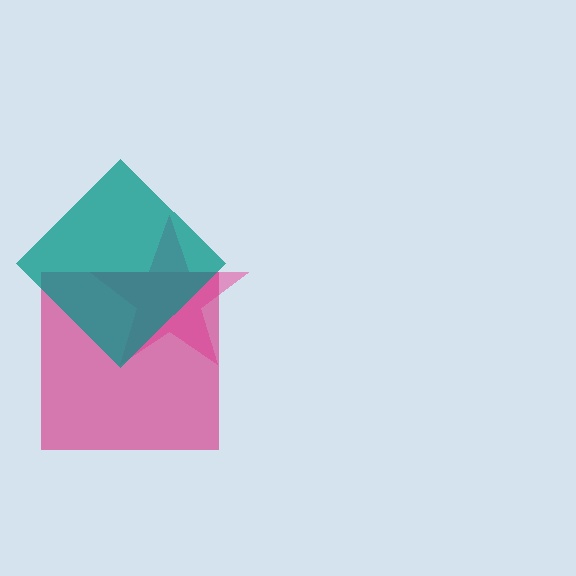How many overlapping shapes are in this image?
There are 3 overlapping shapes in the image.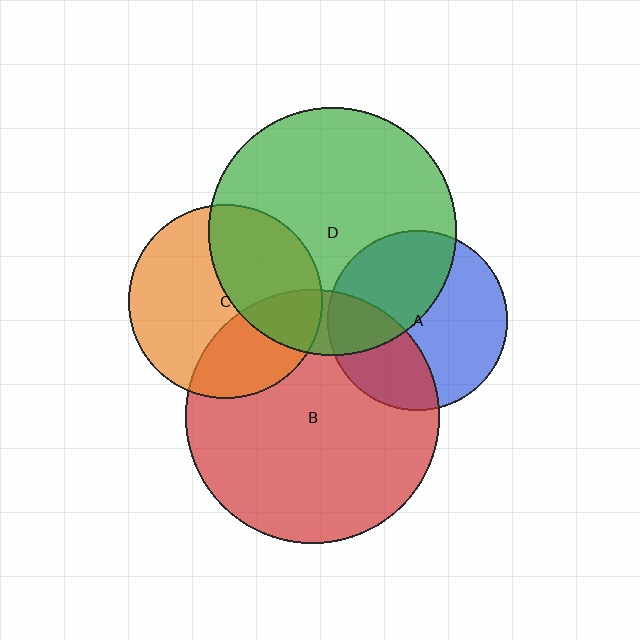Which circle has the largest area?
Circle B (red).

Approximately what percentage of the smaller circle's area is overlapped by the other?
Approximately 15%.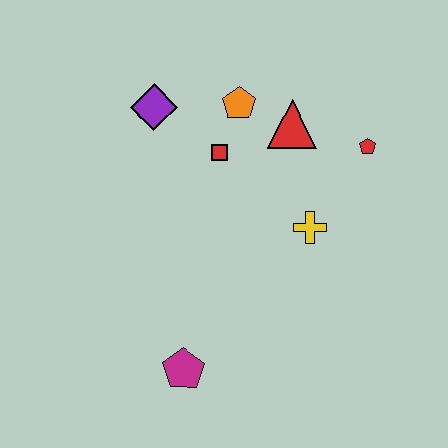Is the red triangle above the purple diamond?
No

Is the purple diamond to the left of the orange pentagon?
Yes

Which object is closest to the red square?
The orange pentagon is closest to the red square.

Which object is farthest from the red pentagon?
The magenta pentagon is farthest from the red pentagon.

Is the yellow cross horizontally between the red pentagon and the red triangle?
Yes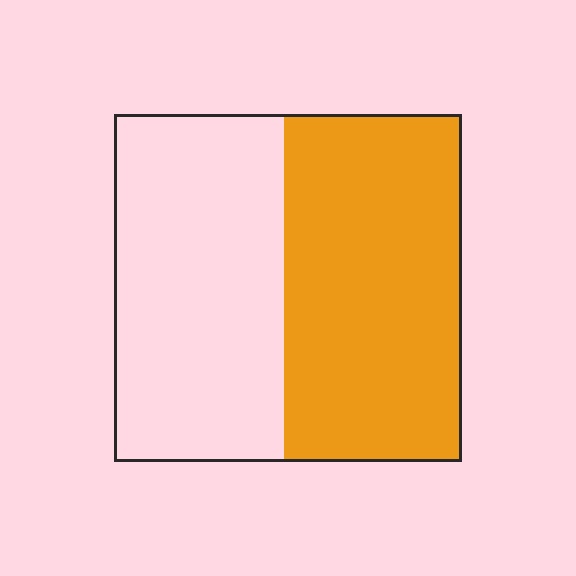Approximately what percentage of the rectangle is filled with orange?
Approximately 50%.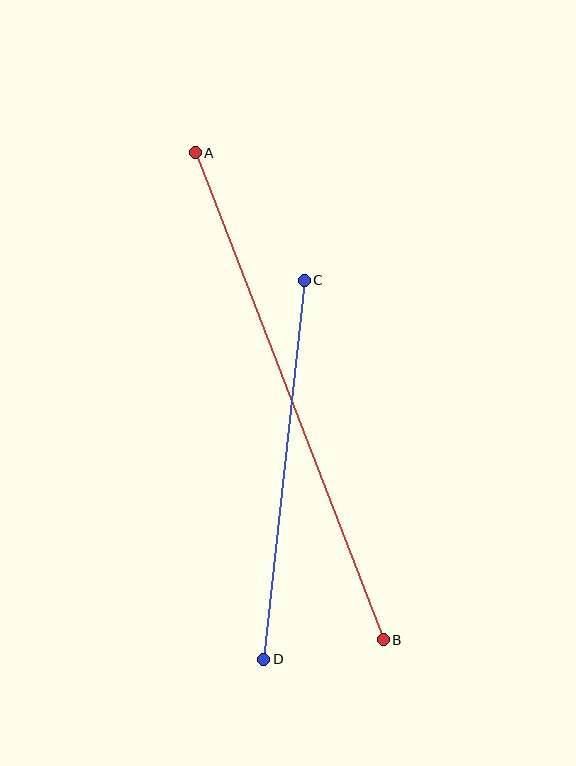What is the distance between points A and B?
The distance is approximately 522 pixels.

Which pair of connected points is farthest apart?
Points A and B are farthest apart.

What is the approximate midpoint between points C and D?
The midpoint is at approximately (284, 470) pixels.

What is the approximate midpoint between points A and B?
The midpoint is at approximately (289, 396) pixels.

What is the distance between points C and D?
The distance is approximately 381 pixels.